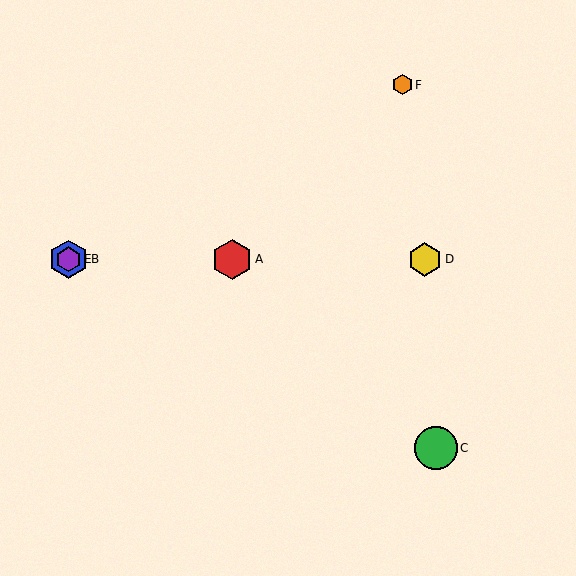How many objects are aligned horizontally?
4 objects (A, B, D, E) are aligned horizontally.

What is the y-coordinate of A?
Object A is at y≈259.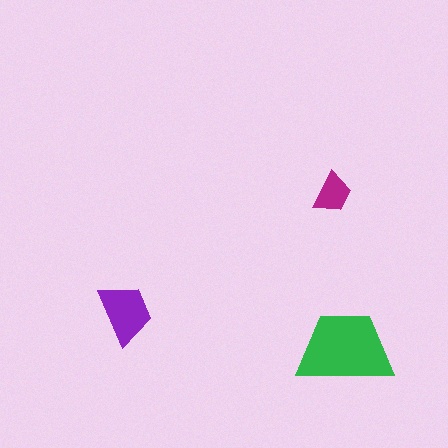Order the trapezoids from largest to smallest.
the green one, the purple one, the magenta one.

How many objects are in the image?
There are 3 objects in the image.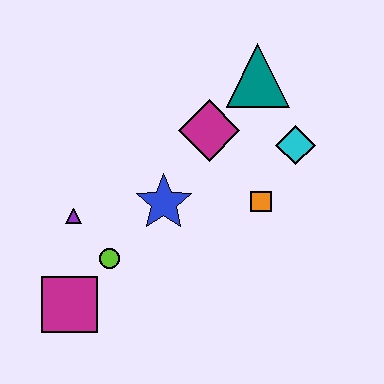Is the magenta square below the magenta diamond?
Yes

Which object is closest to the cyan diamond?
The orange square is closest to the cyan diamond.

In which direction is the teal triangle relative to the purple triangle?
The teal triangle is to the right of the purple triangle.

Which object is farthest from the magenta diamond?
The magenta square is farthest from the magenta diamond.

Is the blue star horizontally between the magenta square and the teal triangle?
Yes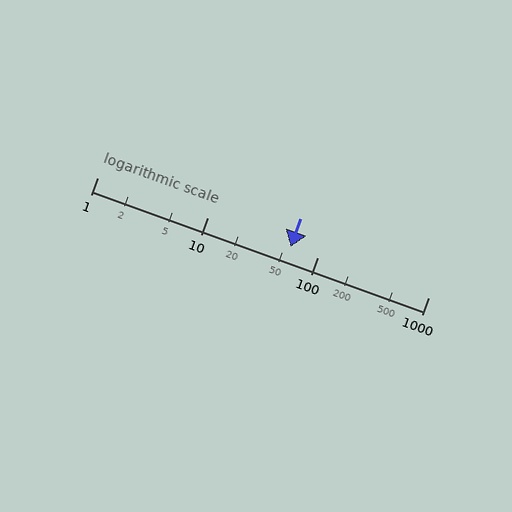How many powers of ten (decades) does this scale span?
The scale spans 3 decades, from 1 to 1000.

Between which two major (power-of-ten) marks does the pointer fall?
The pointer is between 10 and 100.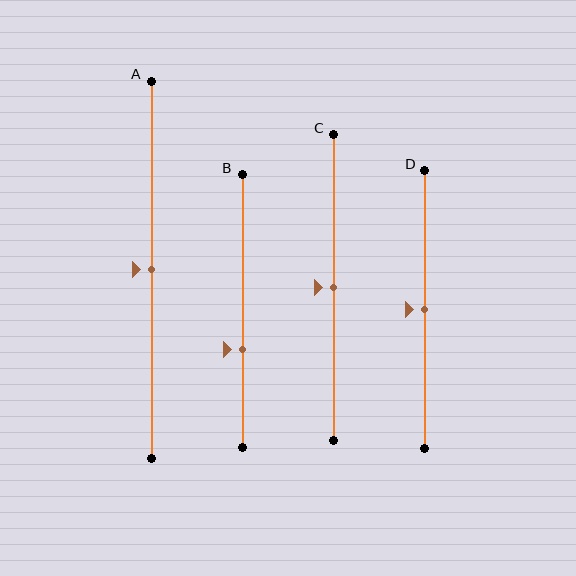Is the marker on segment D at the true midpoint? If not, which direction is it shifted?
Yes, the marker on segment D is at the true midpoint.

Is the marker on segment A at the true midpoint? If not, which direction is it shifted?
Yes, the marker on segment A is at the true midpoint.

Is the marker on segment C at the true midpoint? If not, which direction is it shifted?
Yes, the marker on segment C is at the true midpoint.